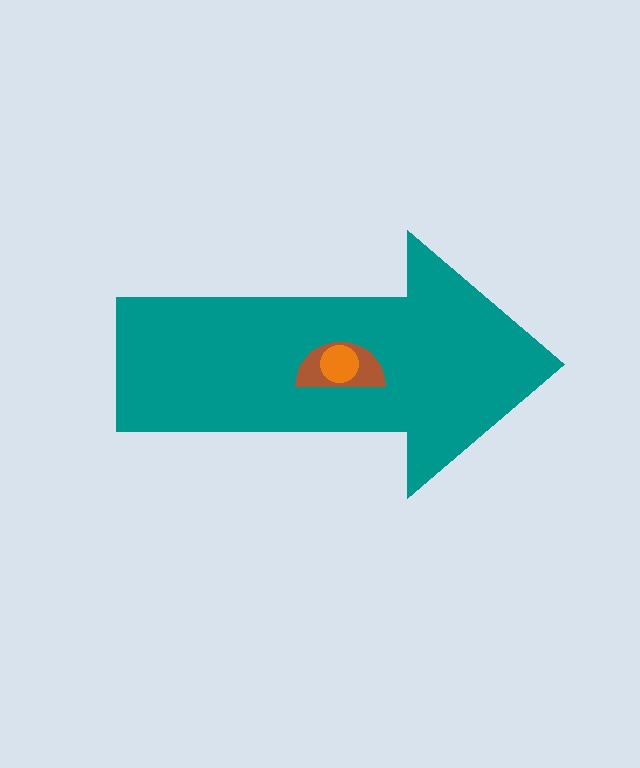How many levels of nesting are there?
3.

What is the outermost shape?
The teal arrow.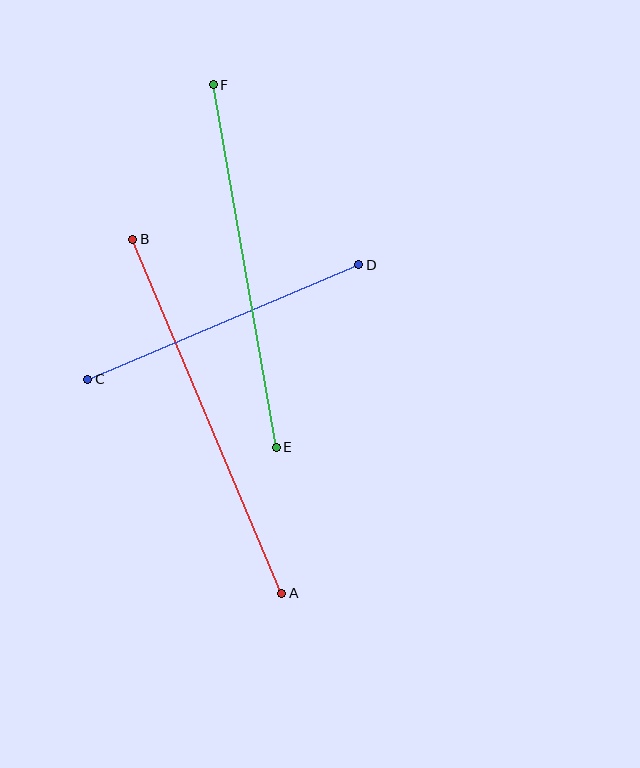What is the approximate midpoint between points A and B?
The midpoint is at approximately (207, 416) pixels.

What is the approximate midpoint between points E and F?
The midpoint is at approximately (245, 266) pixels.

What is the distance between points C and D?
The distance is approximately 294 pixels.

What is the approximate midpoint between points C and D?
The midpoint is at approximately (223, 322) pixels.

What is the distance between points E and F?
The distance is approximately 368 pixels.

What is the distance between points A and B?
The distance is approximately 385 pixels.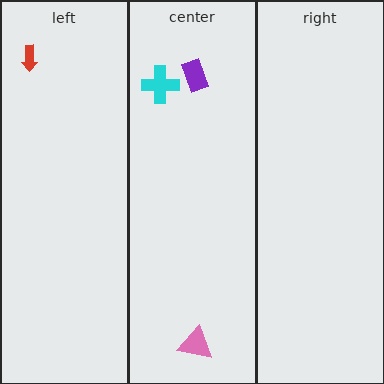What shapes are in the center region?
The purple rectangle, the pink triangle, the cyan cross.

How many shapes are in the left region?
1.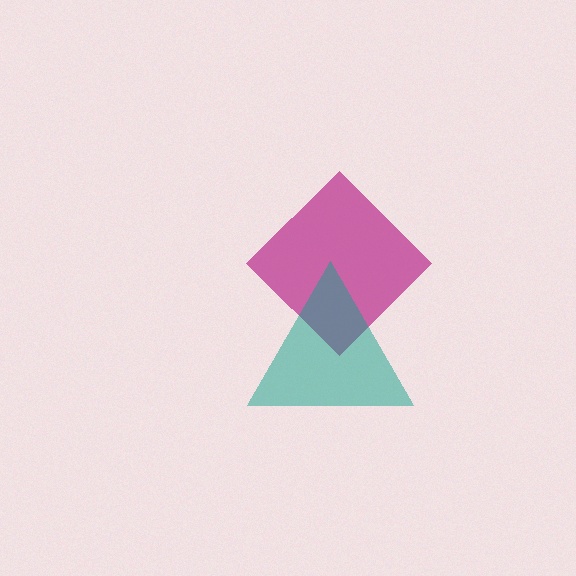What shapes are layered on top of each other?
The layered shapes are: a magenta diamond, a teal triangle.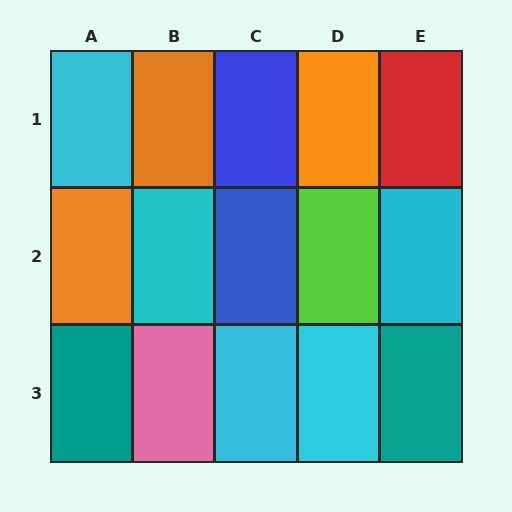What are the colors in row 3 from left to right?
Teal, pink, cyan, cyan, teal.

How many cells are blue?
2 cells are blue.